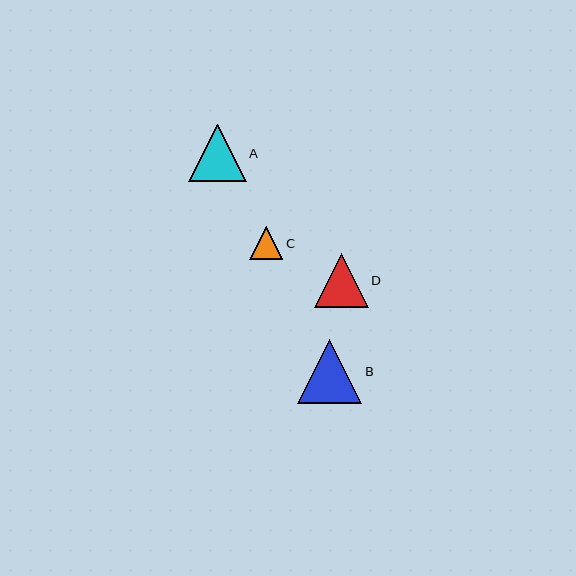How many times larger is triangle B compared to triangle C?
Triangle B is approximately 1.9 times the size of triangle C.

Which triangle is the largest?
Triangle B is the largest with a size of approximately 64 pixels.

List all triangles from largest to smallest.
From largest to smallest: B, A, D, C.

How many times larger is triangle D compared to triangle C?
Triangle D is approximately 1.6 times the size of triangle C.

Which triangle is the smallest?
Triangle C is the smallest with a size of approximately 33 pixels.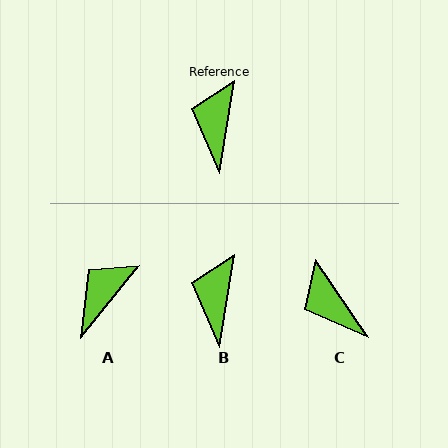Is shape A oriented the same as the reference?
No, it is off by about 30 degrees.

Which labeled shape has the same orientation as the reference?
B.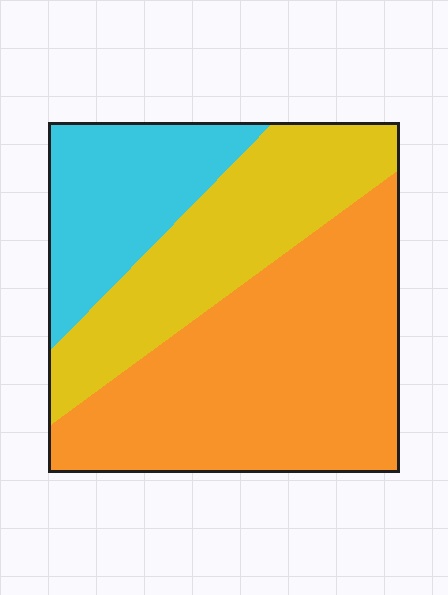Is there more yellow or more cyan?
Yellow.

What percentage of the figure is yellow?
Yellow covers around 30% of the figure.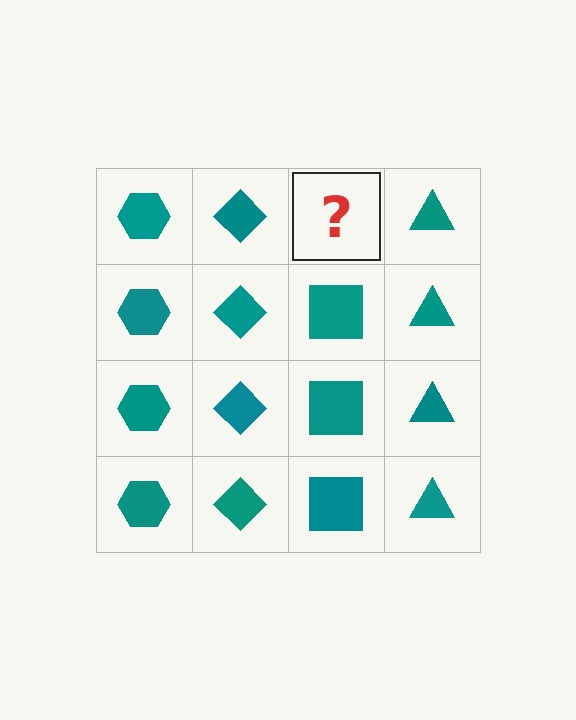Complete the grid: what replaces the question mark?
The question mark should be replaced with a teal square.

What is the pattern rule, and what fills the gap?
The rule is that each column has a consistent shape. The gap should be filled with a teal square.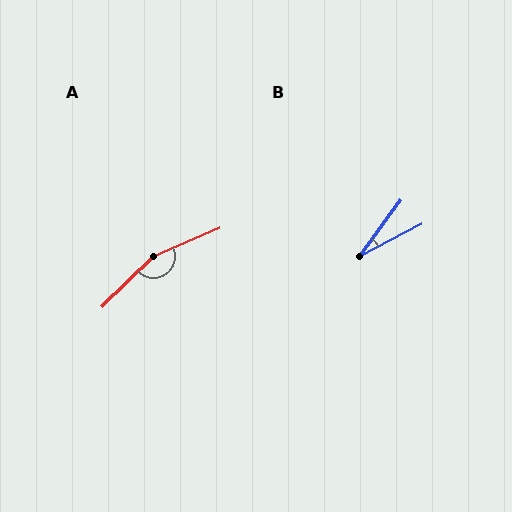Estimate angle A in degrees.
Approximately 158 degrees.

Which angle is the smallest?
B, at approximately 26 degrees.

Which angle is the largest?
A, at approximately 158 degrees.